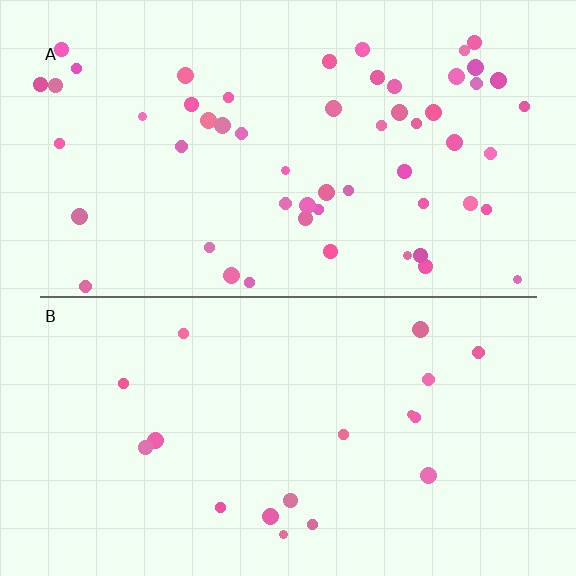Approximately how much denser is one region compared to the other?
Approximately 3.0× — region A over region B.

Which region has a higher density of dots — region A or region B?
A (the top).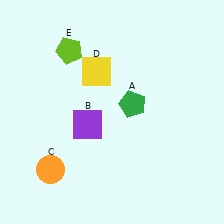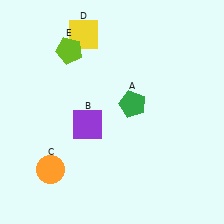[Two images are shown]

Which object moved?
The yellow square (D) moved up.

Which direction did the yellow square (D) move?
The yellow square (D) moved up.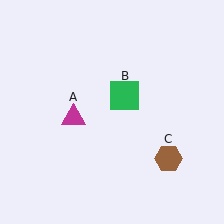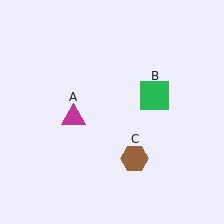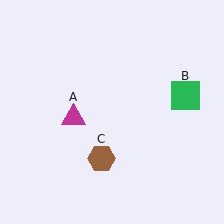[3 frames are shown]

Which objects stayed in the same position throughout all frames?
Magenta triangle (object A) remained stationary.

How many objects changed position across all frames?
2 objects changed position: green square (object B), brown hexagon (object C).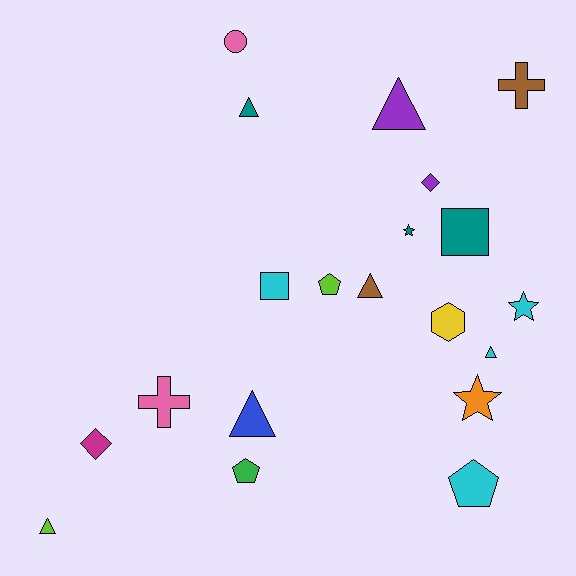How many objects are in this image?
There are 20 objects.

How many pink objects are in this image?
There are 2 pink objects.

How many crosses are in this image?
There are 2 crosses.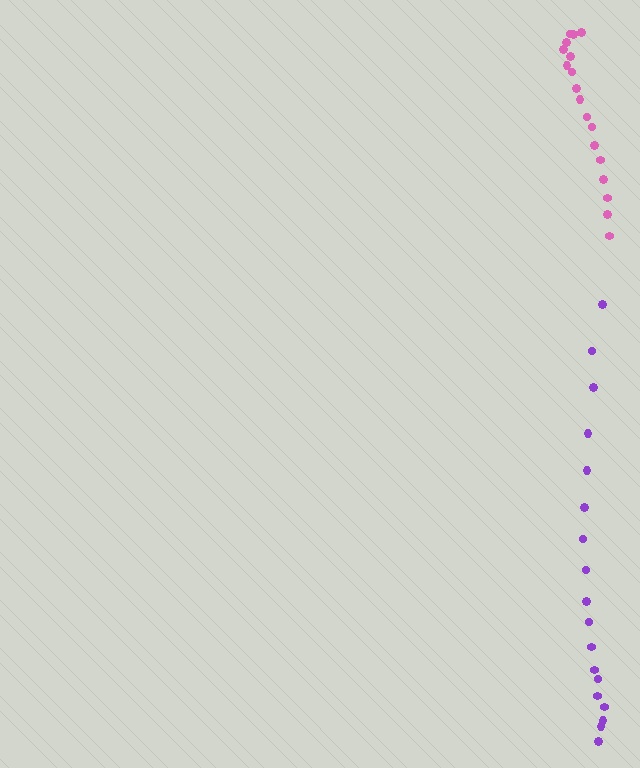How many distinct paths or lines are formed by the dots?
There are 2 distinct paths.